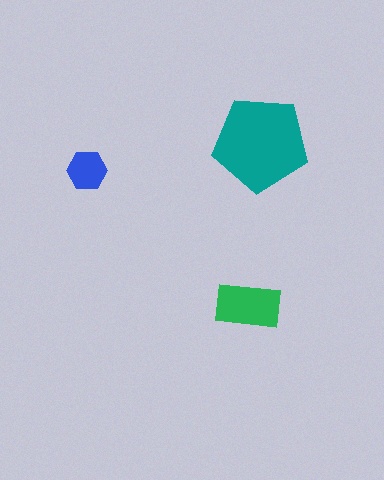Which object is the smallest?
The blue hexagon.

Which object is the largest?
The teal pentagon.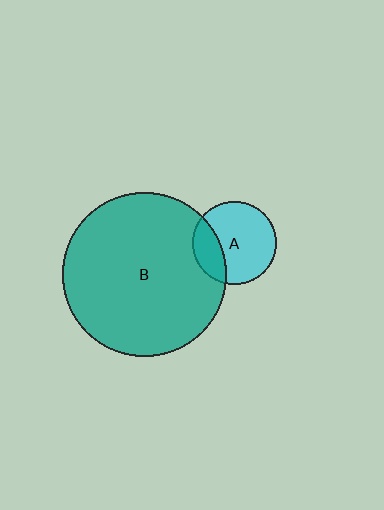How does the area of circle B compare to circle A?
Approximately 3.9 times.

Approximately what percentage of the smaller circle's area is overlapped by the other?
Approximately 25%.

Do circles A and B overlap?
Yes.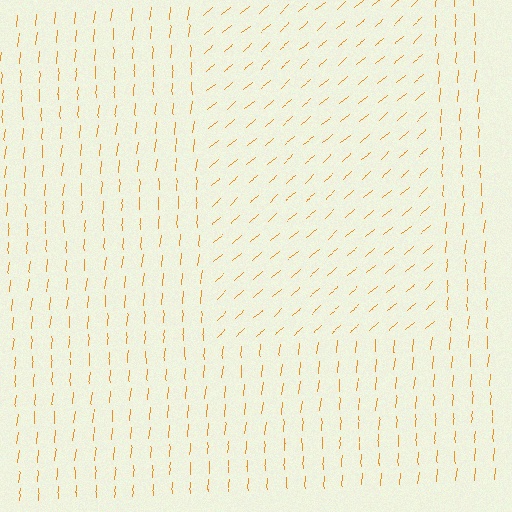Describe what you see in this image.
The image is filled with small orange line segments. A rectangle region in the image has lines oriented differently from the surrounding lines, creating a visible texture boundary.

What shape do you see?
I see a rectangle.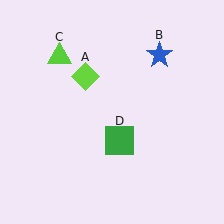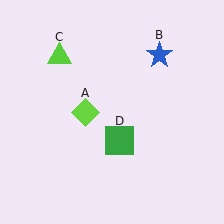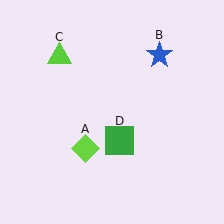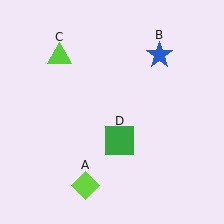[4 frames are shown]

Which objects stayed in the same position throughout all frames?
Blue star (object B) and lime triangle (object C) and green square (object D) remained stationary.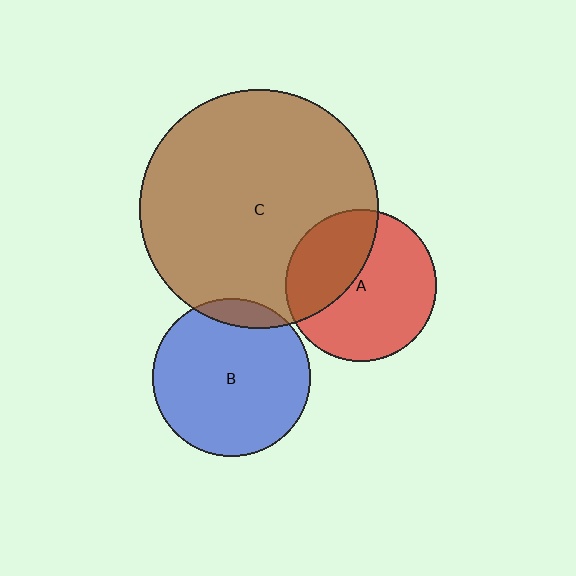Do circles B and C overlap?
Yes.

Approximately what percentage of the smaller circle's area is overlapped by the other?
Approximately 10%.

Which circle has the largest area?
Circle C (brown).